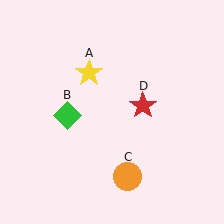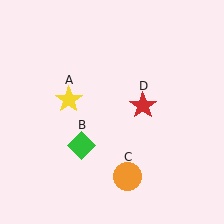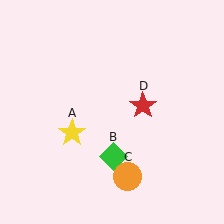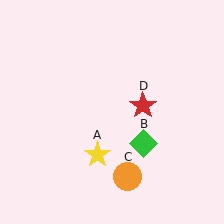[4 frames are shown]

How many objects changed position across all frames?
2 objects changed position: yellow star (object A), green diamond (object B).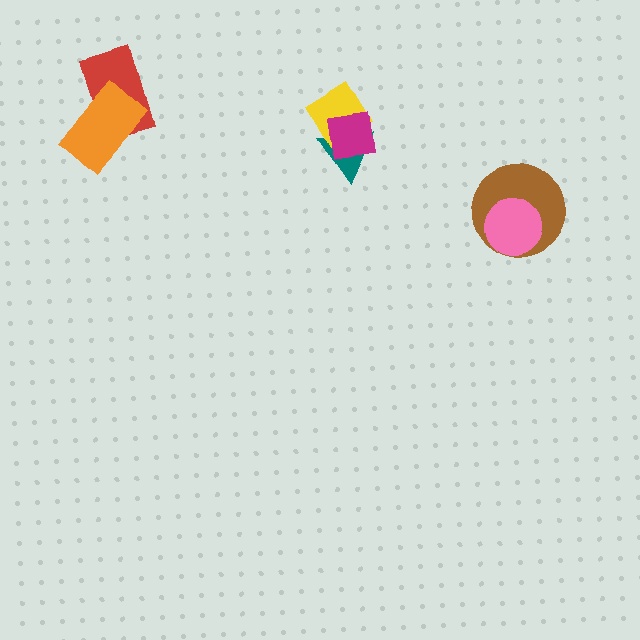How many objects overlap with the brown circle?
1 object overlaps with the brown circle.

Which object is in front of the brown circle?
The pink circle is in front of the brown circle.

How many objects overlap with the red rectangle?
1 object overlaps with the red rectangle.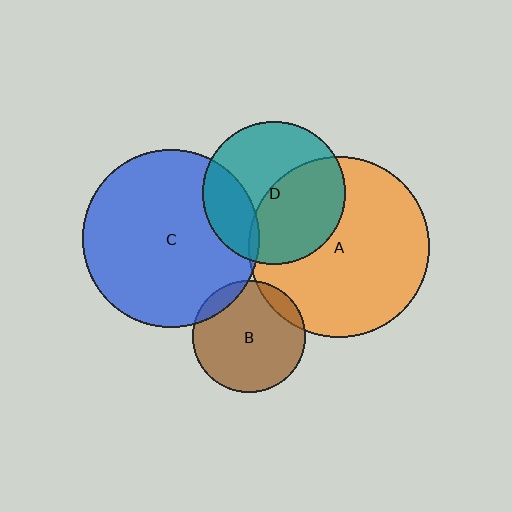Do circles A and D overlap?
Yes.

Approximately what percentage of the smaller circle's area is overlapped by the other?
Approximately 45%.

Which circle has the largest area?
Circle A (orange).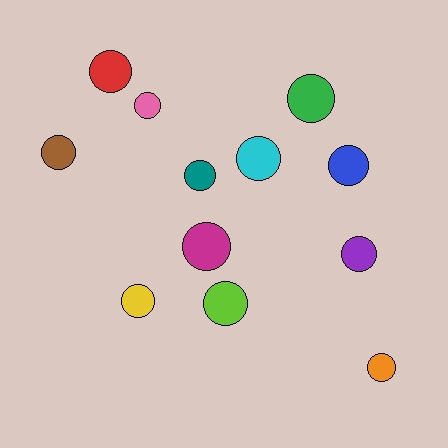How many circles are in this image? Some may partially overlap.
There are 12 circles.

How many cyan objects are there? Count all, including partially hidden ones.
There is 1 cyan object.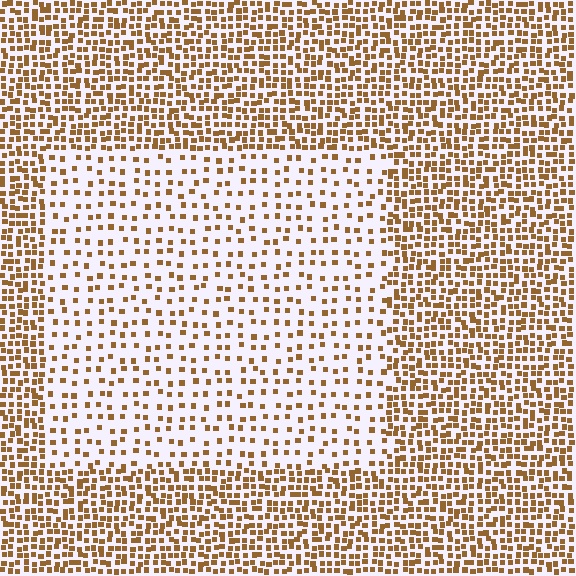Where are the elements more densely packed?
The elements are more densely packed outside the rectangle boundary.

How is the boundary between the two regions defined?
The boundary is defined by a change in element density (approximately 2.4x ratio). All elements are the same color, size, and shape.